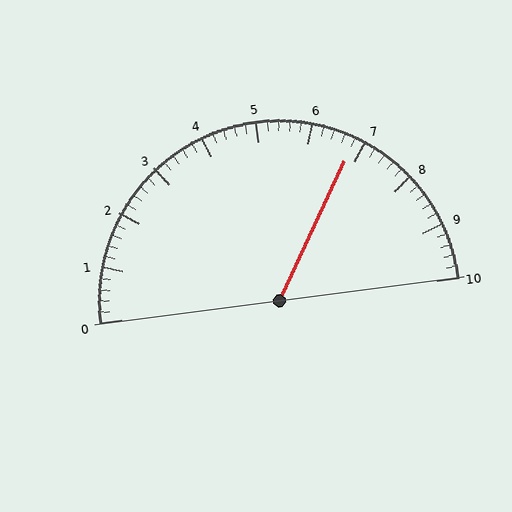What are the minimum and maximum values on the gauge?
The gauge ranges from 0 to 10.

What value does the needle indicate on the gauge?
The needle indicates approximately 6.8.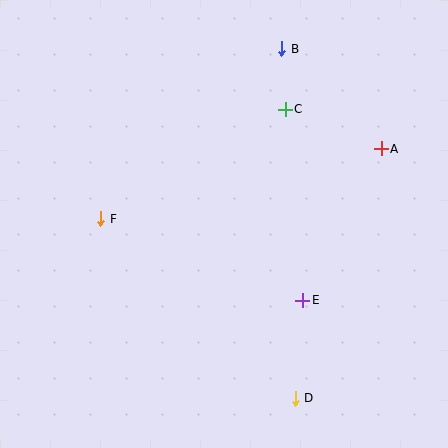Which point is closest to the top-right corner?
Point A is closest to the top-right corner.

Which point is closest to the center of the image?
Point E at (303, 300) is closest to the center.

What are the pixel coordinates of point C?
Point C is at (285, 109).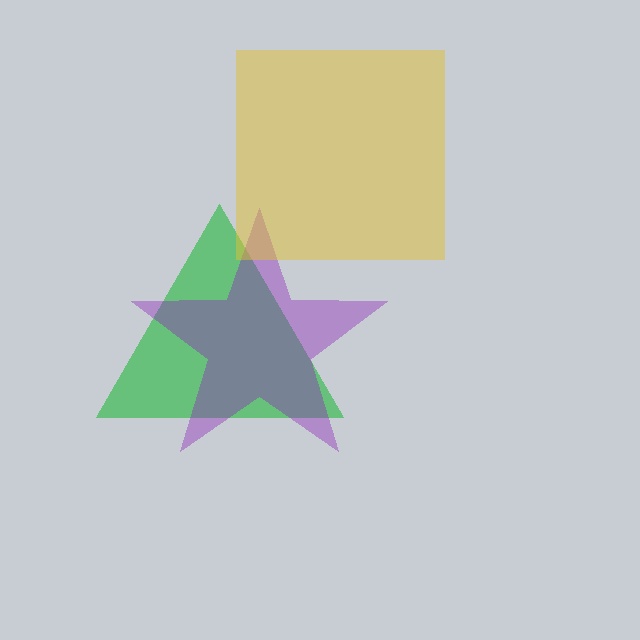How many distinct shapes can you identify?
There are 3 distinct shapes: a green triangle, a purple star, a yellow square.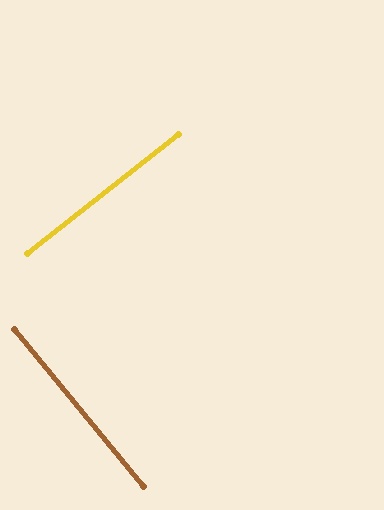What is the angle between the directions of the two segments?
Approximately 89 degrees.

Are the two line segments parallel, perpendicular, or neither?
Perpendicular — they meet at approximately 89°.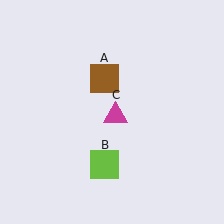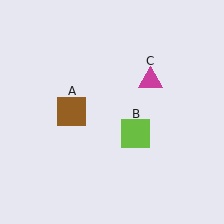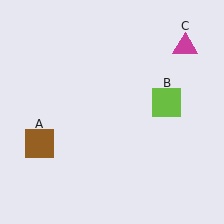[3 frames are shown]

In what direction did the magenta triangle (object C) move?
The magenta triangle (object C) moved up and to the right.